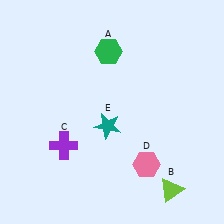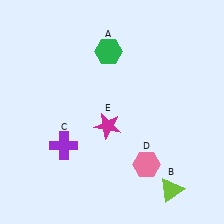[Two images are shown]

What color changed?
The star (E) changed from teal in Image 1 to magenta in Image 2.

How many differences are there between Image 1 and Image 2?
There is 1 difference between the two images.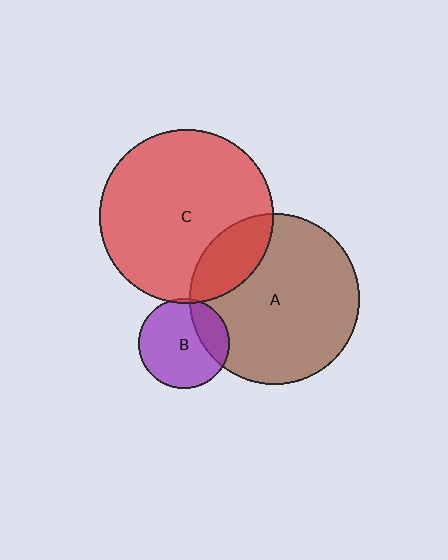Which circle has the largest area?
Circle C (red).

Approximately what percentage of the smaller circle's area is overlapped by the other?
Approximately 20%.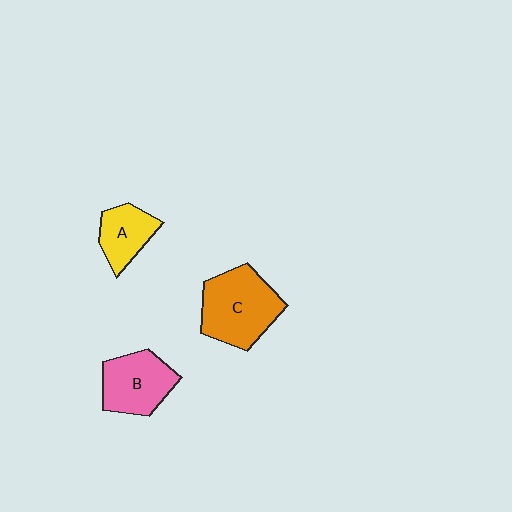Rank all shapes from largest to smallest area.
From largest to smallest: C (orange), B (pink), A (yellow).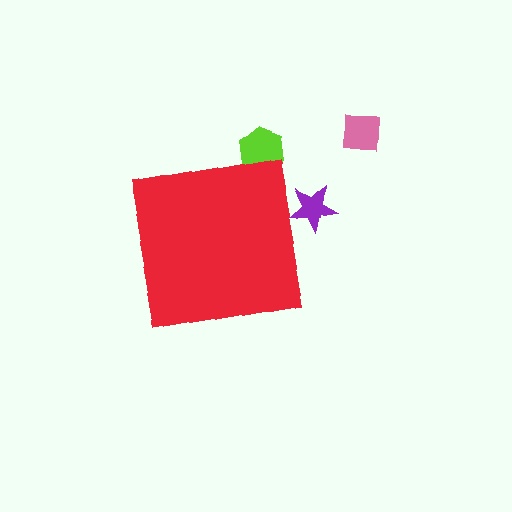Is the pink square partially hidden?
No, the pink square is fully visible.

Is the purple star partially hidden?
Yes, the purple star is partially hidden behind the red square.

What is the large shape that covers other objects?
A red square.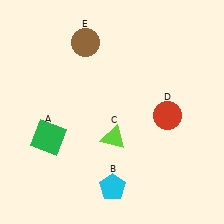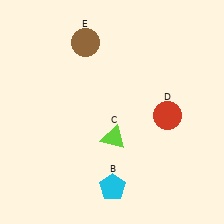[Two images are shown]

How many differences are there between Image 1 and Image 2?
There is 1 difference between the two images.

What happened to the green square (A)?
The green square (A) was removed in Image 2. It was in the bottom-left area of Image 1.